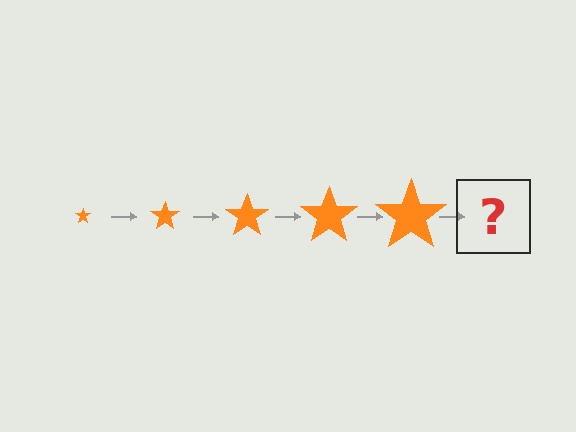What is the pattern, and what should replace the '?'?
The pattern is that the star gets progressively larger each step. The '?' should be an orange star, larger than the previous one.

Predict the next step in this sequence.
The next step is an orange star, larger than the previous one.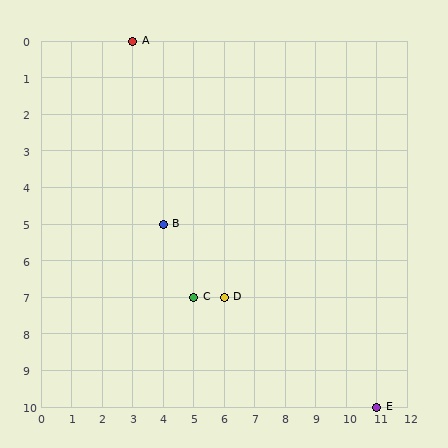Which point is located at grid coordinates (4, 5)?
Point B is at (4, 5).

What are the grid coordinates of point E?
Point E is at grid coordinates (11, 10).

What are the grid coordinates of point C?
Point C is at grid coordinates (5, 7).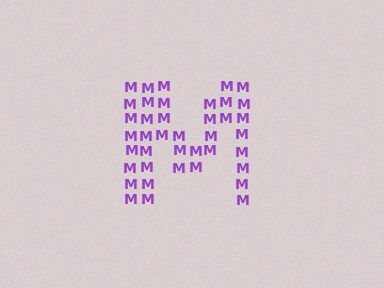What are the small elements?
The small elements are letter M's.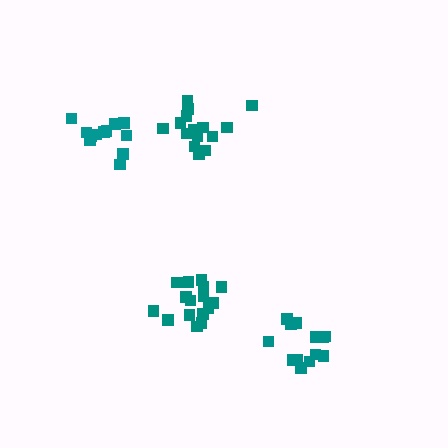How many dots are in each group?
Group 1: 13 dots, Group 2: 15 dots, Group 3: 17 dots, Group 4: 12 dots (57 total).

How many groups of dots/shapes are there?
There are 4 groups.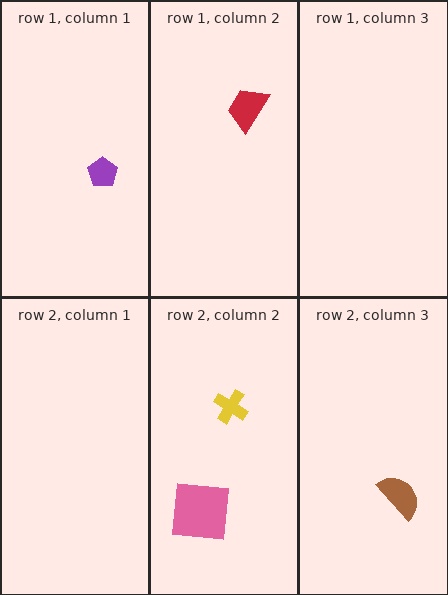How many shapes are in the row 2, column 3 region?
1.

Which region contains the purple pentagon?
The row 1, column 1 region.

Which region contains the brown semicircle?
The row 2, column 3 region.